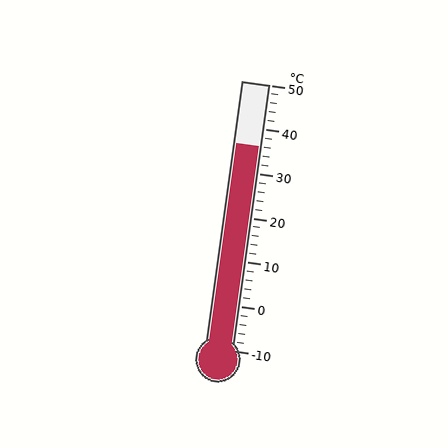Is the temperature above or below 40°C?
The temperature is below 40°C.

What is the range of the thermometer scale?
The thermometer scale ranges from -10°C to 50°C.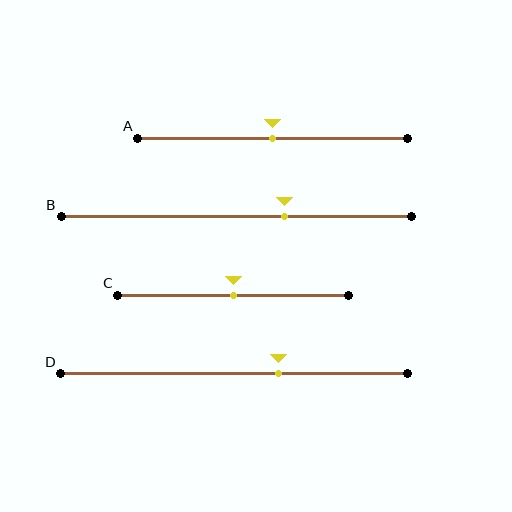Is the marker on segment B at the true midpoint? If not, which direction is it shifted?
No, the marker on segment B is shifted to the right by about 14% of the segment length.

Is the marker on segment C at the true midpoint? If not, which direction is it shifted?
Yes, the marker on segment C is at the true midpoint.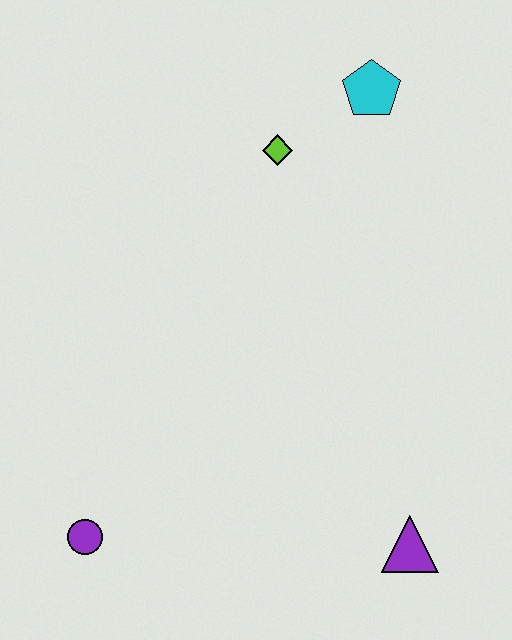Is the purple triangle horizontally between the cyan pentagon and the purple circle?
No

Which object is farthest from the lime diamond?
The purple circle is farthest from the lime diamond.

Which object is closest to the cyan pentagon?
The lime diamond is closest to the cyan pentagon.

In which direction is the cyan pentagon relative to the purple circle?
The cyan pentagon is above the purple circle.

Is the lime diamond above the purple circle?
Yes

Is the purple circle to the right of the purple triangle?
No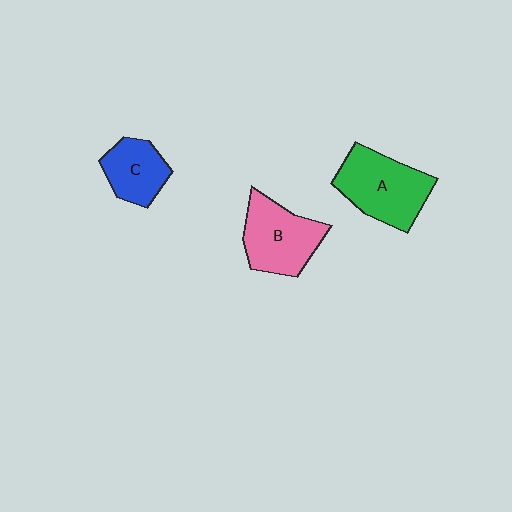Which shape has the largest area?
Shape A (green).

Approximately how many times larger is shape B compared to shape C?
Approximately 1.4 times.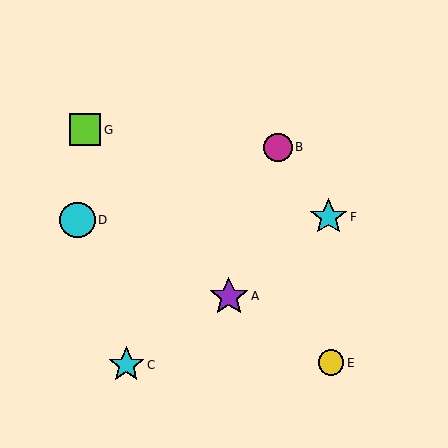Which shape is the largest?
The purple star (labeled A) is the largest.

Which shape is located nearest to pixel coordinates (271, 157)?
The magenta circle (labeled B) at (278, 147) is nearest to that location.